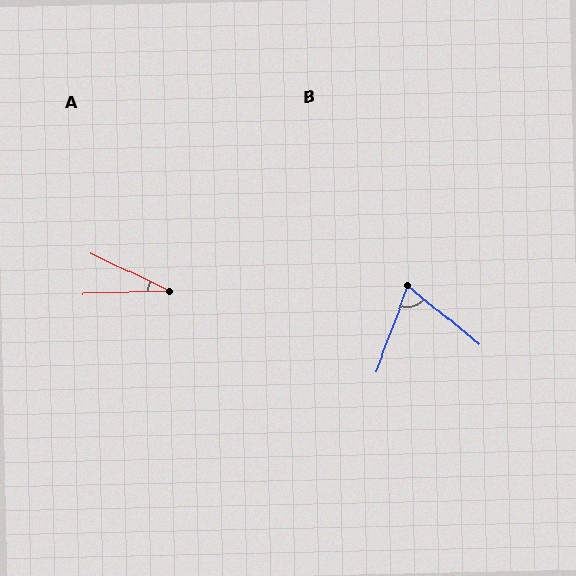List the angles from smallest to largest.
A (27°), B (72°).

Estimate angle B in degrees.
Approximately 72 degrees.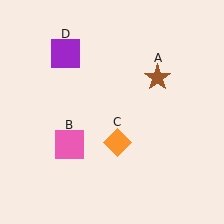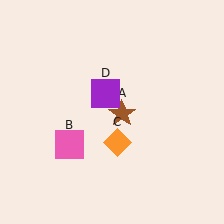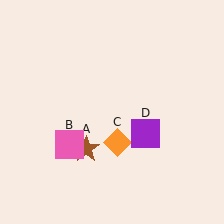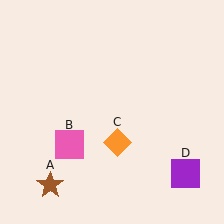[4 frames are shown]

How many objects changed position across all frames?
2 objects changed position: brown star (object A), purple square (object D).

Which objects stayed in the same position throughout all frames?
Pink square (object B) and orange diamond (object C) remained stationary.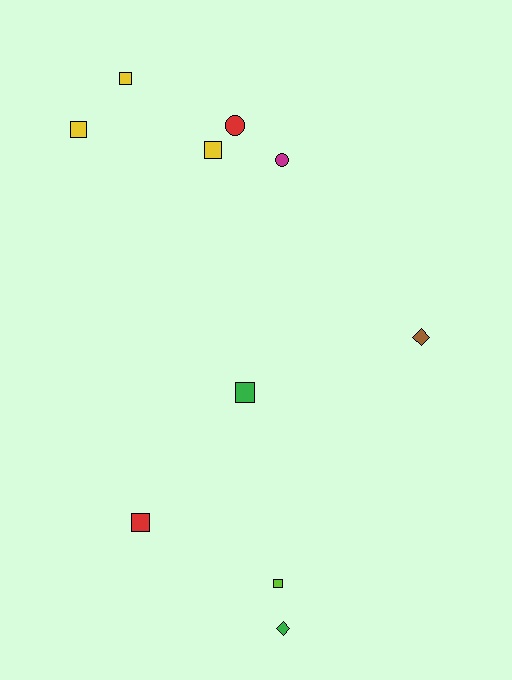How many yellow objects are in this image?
There are 3 yellow objects.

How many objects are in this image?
There are 10 objects.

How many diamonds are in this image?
There are 2 diamonds.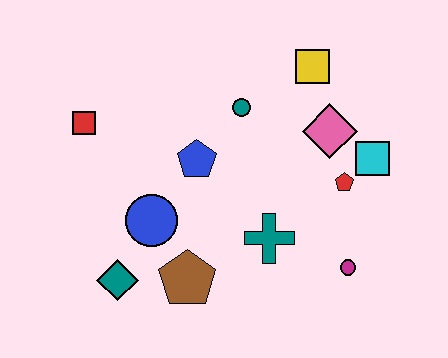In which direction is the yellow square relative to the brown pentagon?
The yellow square is above the brown pentagon.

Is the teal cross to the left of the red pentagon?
Yes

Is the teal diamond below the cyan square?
Yes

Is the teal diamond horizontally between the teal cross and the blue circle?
No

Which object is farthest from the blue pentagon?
The magenta circle is farthest from the blue pentagon.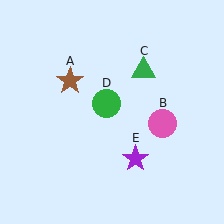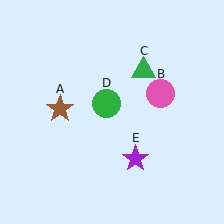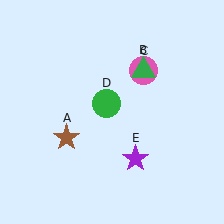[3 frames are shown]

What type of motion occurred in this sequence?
The brown star (object A), pink circle (object B) rotated counterclockwise around the center of the scene.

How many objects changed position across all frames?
2 objects changed position: brown star (object A), pink circle (object B).